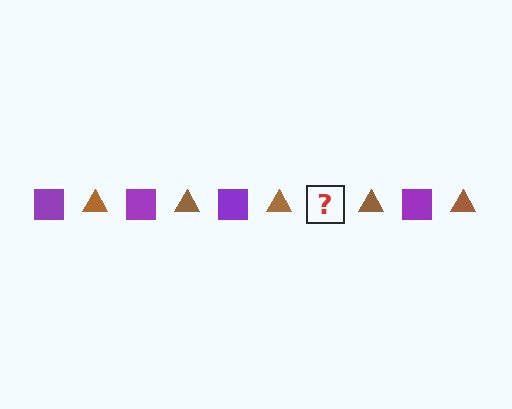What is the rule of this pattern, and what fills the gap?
The rule is that the pattern alternates between purple square and brown triangle. The gap should be filled with a purple square.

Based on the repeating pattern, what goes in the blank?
The blank should be a purple square.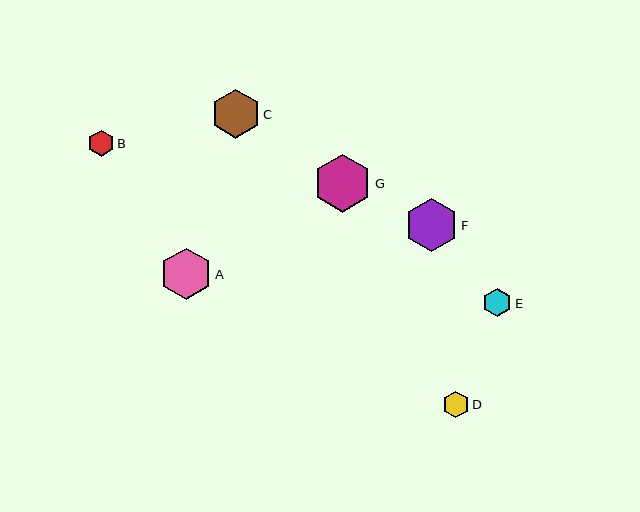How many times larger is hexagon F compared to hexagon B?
Hexagon F is approximately 2.0 times the size of hexagon B.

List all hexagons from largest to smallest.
From largest to smallest: G, F, A, C, E, D, B.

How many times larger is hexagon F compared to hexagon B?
Hexagon F is approximately 2.0 times the size of hexagon B.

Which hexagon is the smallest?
Hexagon B is the smallest with a size of approximately 26 pixels.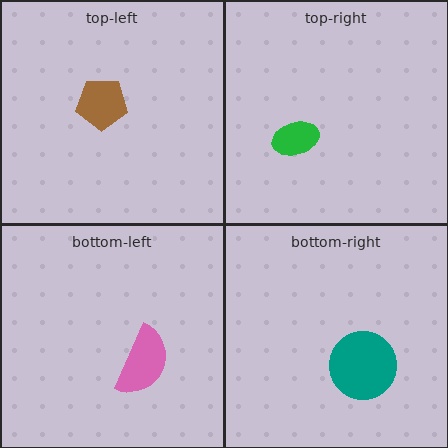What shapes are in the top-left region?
The brown pentagon.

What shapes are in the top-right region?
The green ellipse.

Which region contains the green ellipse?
The top-right region.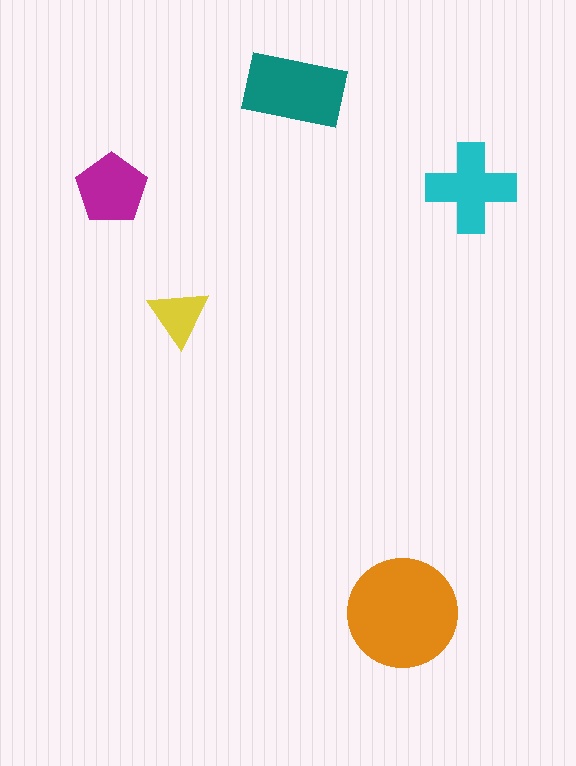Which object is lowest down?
The orange circle is bottommost.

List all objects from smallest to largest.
The yellow triangle, the magenta pentagon, the cyan cross, the teal rectangle, the orange circle.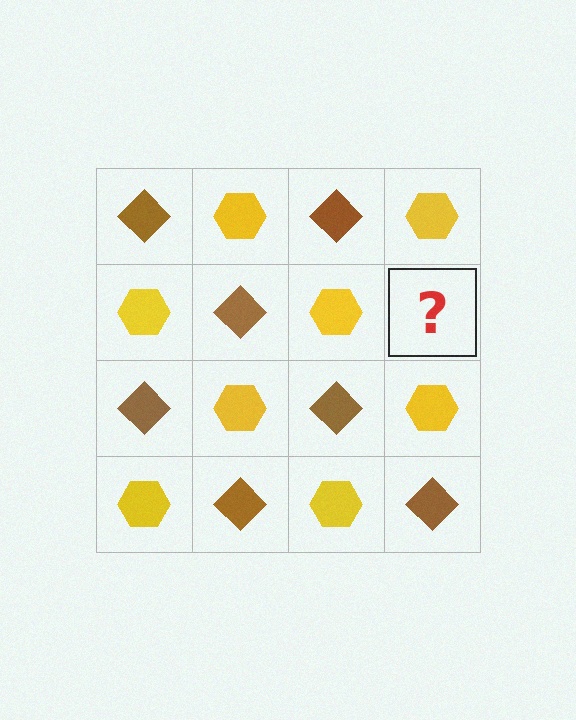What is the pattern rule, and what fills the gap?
The rule is that it alternates brown diamond and yellow hexagon in a checkerboard pattern. The gap should be filled with a brown diamond.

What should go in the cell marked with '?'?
The missing cell should contain a brown diamond.